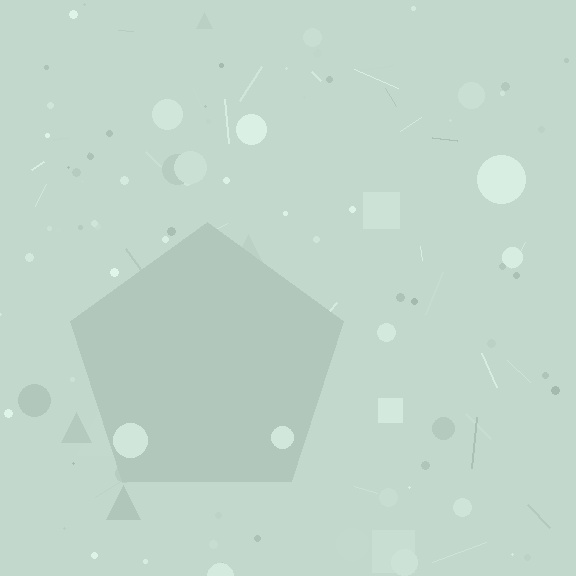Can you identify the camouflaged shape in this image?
The camouflaged shape is a pentagon.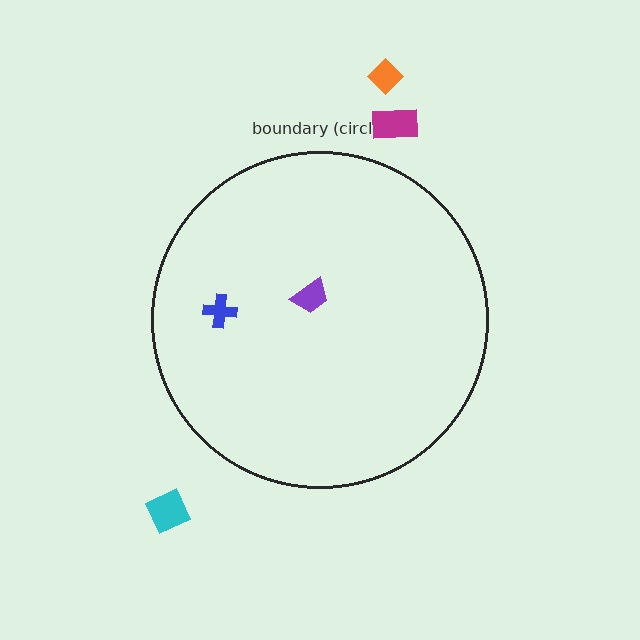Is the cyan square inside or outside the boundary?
Outside.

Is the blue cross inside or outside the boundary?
Inside.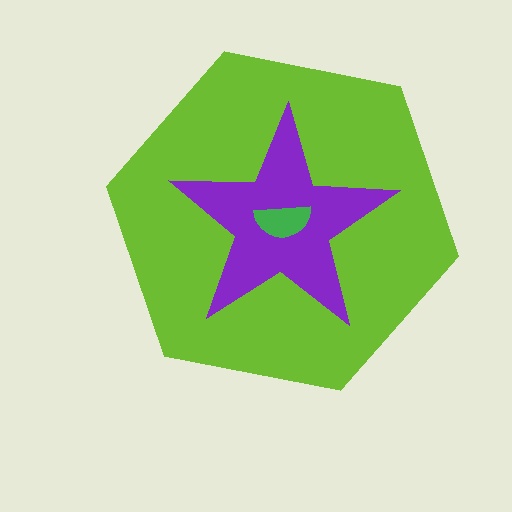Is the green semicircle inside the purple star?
Yes.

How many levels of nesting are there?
3.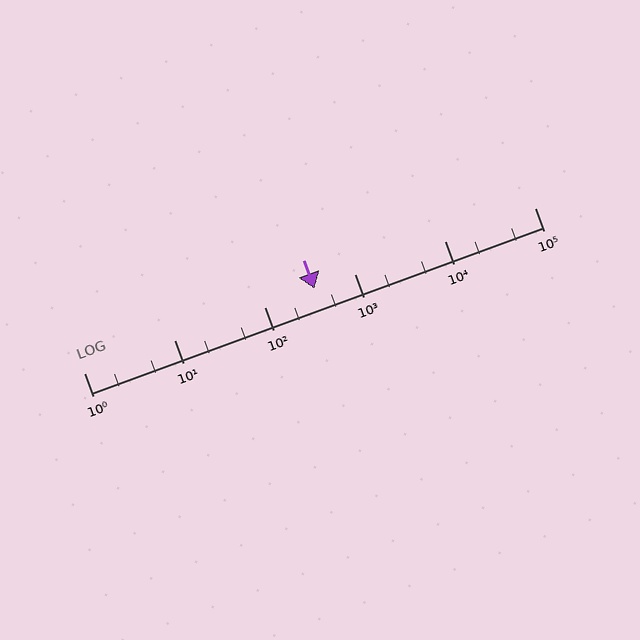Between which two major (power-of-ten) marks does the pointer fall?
The pointer is between 100 and 1000.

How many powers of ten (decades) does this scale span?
The scale spans 5 decades, from 1 to 100000.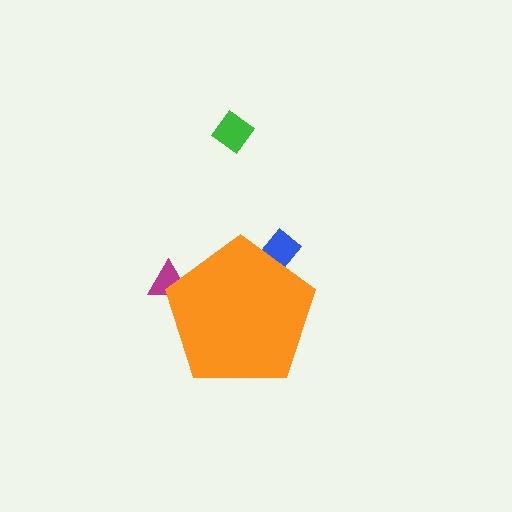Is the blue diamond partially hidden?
Yes, the blue diamond is partially hidden behind the orange pentagon.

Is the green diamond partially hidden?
No, the green diamond is fully visible.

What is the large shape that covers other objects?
An orange pentagon.